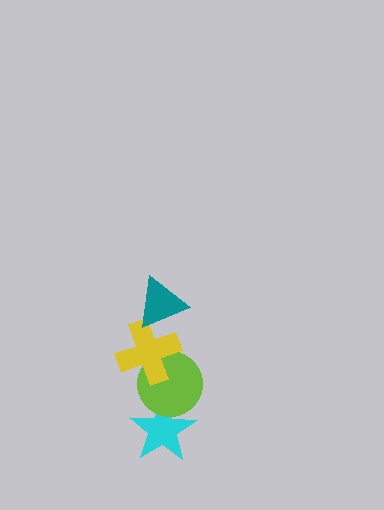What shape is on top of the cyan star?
The lime circle is on top of the cyan star.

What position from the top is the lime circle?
The lime circle is 3rd from the top.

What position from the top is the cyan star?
The cyan star is 4th from the top.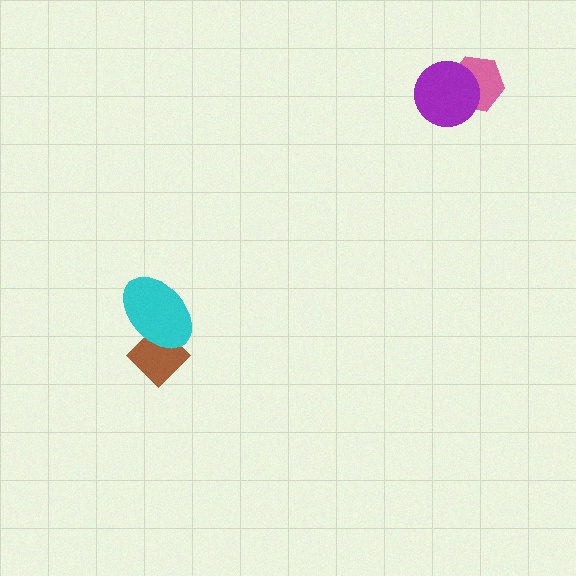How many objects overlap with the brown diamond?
1 object overlaps with the brown diamond.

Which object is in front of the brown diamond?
The cyan ellipse is in front of the brown diamond.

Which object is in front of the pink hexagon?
The purple circle is in front of the pink hexagon.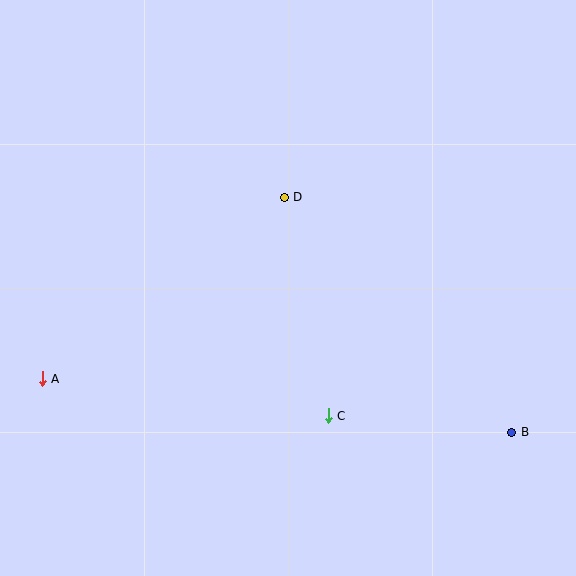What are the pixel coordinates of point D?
Point D is at (284, 197).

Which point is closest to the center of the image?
Point D at (284, 197) is closest to the center.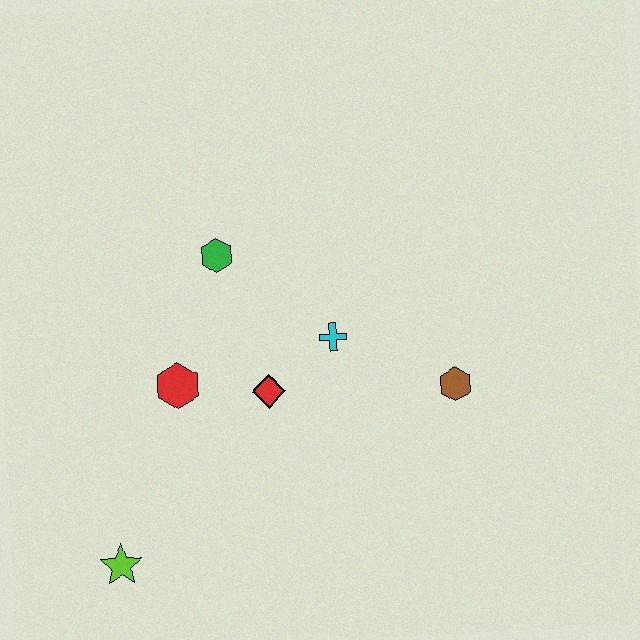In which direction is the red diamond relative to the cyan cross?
The red diamond is to the left of the cyan cross.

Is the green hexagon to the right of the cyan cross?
No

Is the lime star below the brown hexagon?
Yes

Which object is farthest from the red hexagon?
The brown hexagon is farthest from the red hexagon.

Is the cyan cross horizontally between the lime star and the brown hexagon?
Yes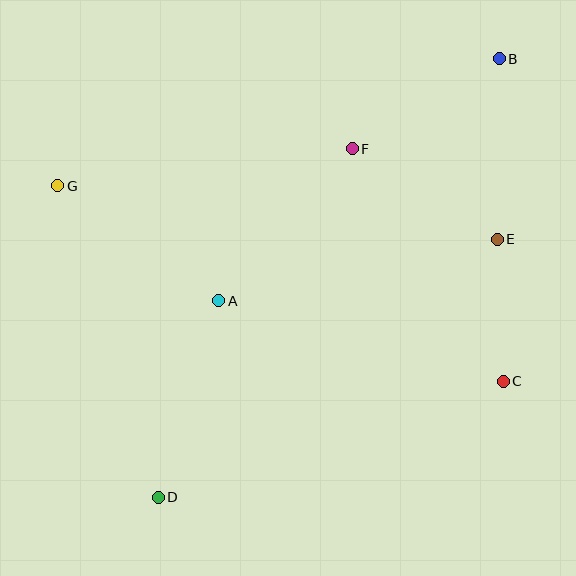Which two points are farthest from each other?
Points B and D are farthest from each other.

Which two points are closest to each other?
Points C and E are closest to each other.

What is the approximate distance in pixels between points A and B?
The distance between A and B is approximately 370 pixels.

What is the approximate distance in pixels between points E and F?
The distance between E and F is approximately 171 pixels.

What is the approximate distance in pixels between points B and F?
The distance between B and F is approximately 172 pixels.